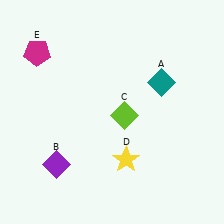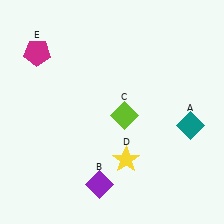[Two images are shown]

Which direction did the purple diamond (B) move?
The purple diamond (B) moved right.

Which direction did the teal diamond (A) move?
The teal diamond (A) moved down.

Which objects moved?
The objects that moved are: the teal diamond (A), the purple diamond (B).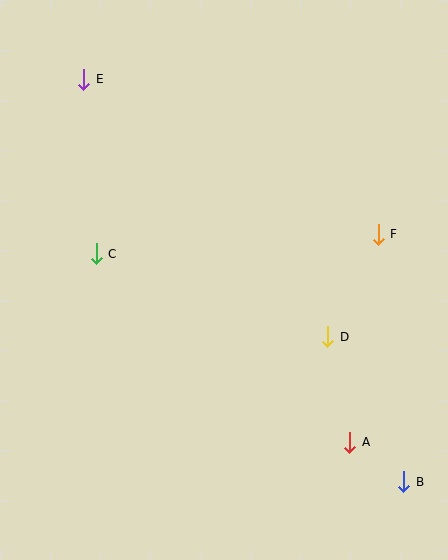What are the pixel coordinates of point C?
Point C is at (96, 254).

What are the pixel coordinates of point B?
Point B is at (404, 482).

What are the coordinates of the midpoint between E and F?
The midpoint between E and F is at (231, 157).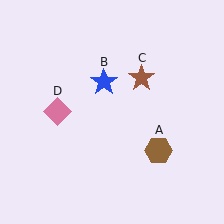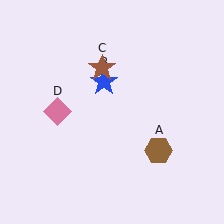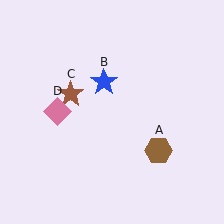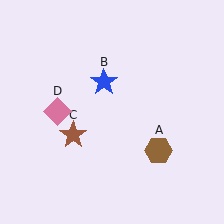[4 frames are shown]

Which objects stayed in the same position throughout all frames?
Brown hexagon (object A) and blue star (object B) and pink diamond (object D) remained stationary.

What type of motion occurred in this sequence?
The brown star (object C) rotated counterclockwise around the center of the scene.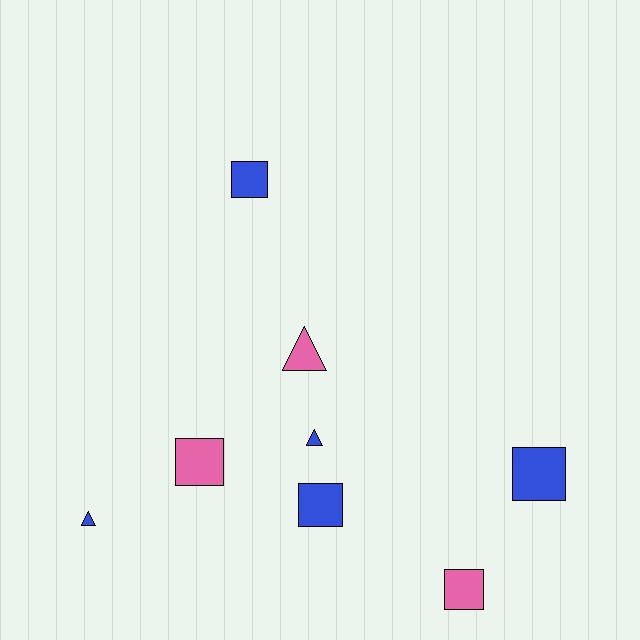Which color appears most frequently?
Blue, with 5 objects.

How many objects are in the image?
There are 8 objects.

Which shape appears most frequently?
Square, with 5 objects.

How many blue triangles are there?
There are 2 blue triangles.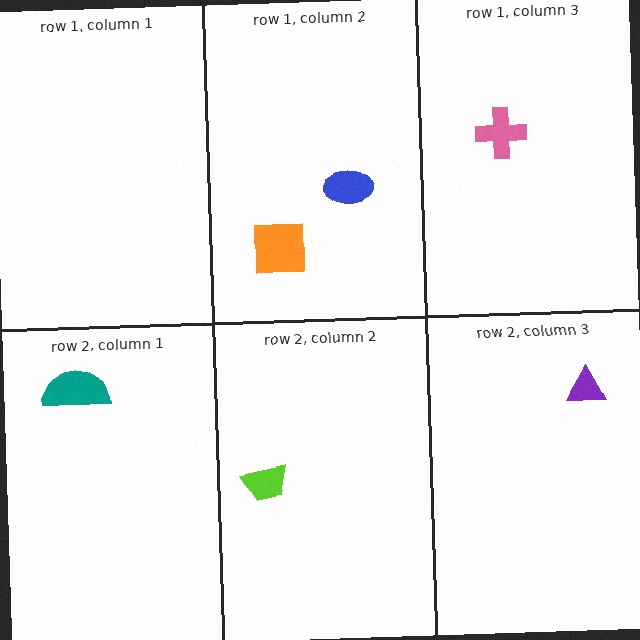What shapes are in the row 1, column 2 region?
The blue ellipse, the orange square.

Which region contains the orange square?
The row 1, column 2 region.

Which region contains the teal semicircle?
The row 2, column 1 region.